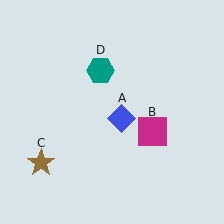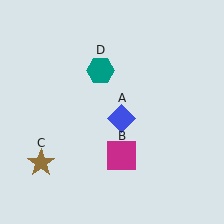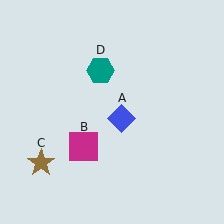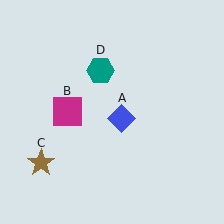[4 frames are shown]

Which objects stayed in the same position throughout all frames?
Blue diamond (object A) and brown star (object C) and teal hexagon (object D) remained stationary.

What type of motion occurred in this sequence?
The magenta square (object B) rotated clockwise around the center of the scene.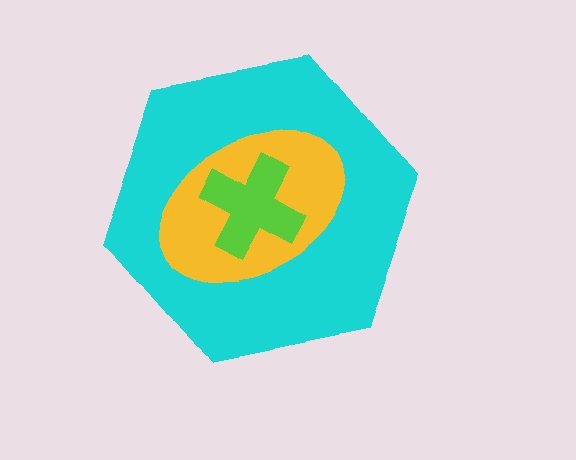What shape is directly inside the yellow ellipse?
The lime cross.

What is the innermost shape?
The lime cross.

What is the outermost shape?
The cyan hexagon.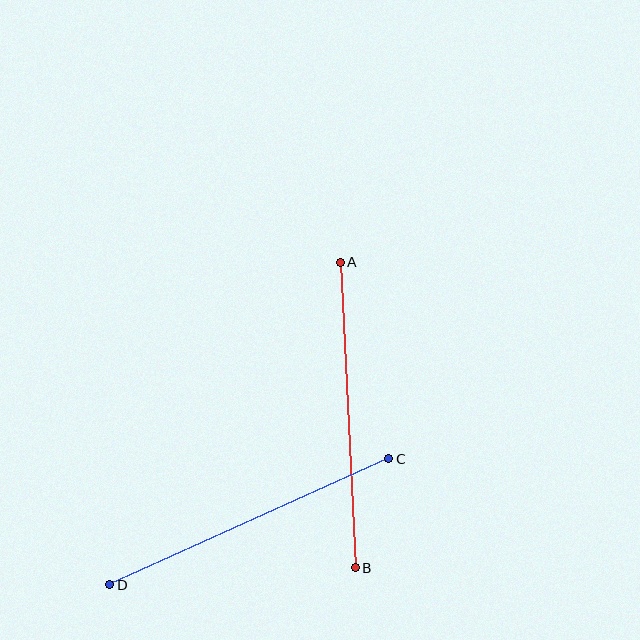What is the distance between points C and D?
The distance is approximately 306 pixels.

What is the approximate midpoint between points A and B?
The midpoint is at approximately (348, 415) pixels.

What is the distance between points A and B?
The distance is approximately 306 pixels.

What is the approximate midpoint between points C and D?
The midpoint is at approximately (249, 522) pixels.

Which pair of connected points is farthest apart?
Points C and D are farthest apart.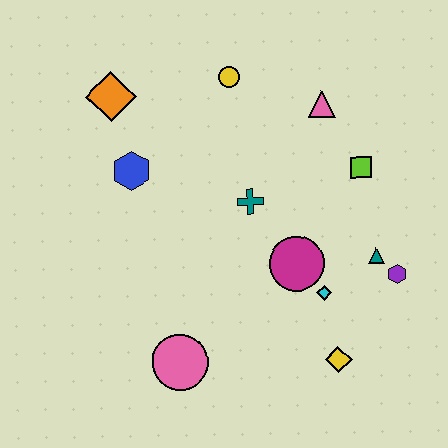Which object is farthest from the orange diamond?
The yellow diamond is farthest from the orange diamond.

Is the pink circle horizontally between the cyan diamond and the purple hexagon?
No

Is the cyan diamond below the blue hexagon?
Yes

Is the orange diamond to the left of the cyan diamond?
Yes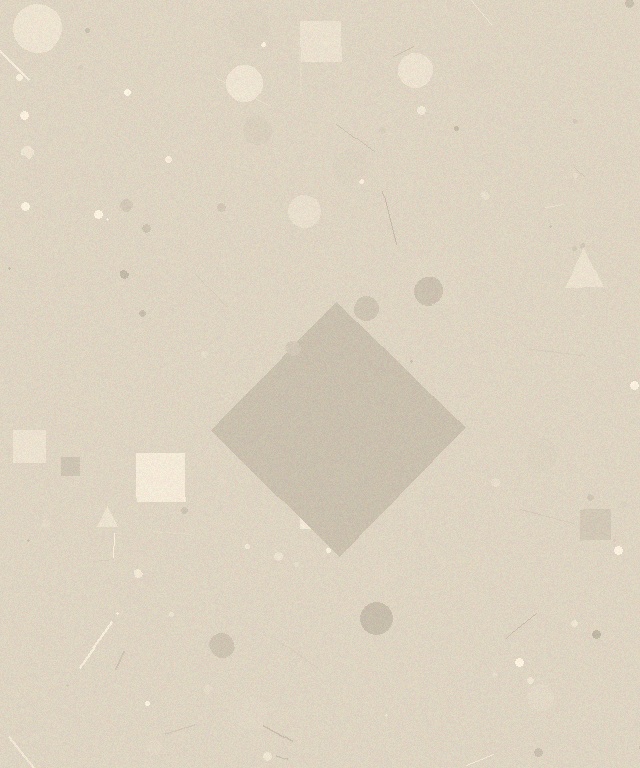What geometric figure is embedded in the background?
A diamond is embedded in the background.